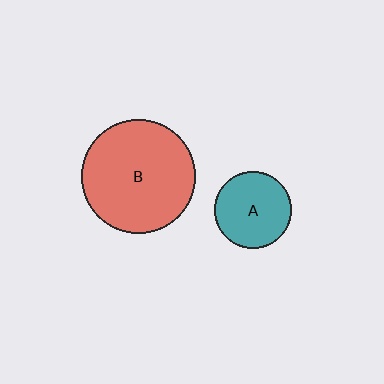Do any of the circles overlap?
No, none of the circles overlap.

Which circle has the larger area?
Circle B (red).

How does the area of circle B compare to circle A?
Approximately 2.2 times.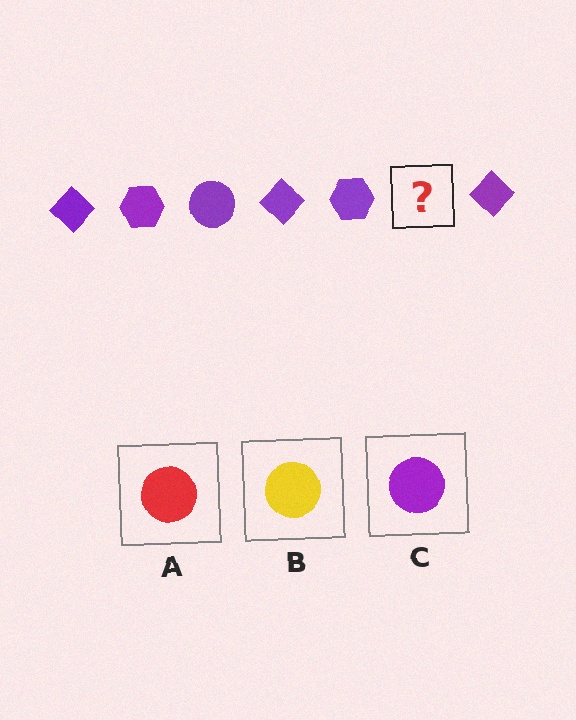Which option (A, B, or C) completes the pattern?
C.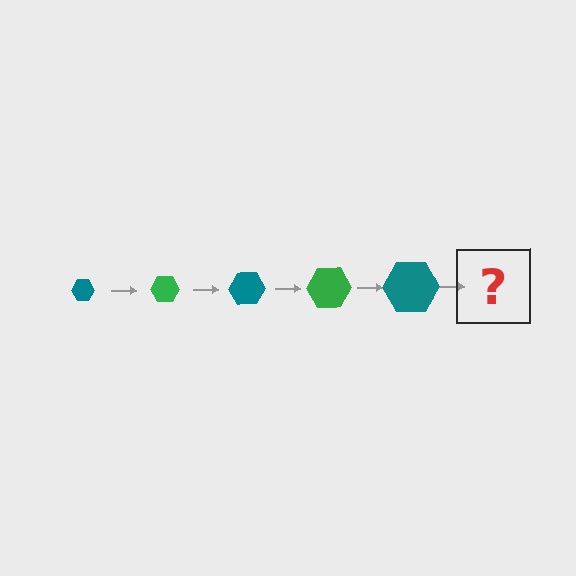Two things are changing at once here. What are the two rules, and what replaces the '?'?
The two rules are that the hexagon grows larger each step and the color cycles through teal and green. The '?' should be a green hexagon, larger than the previous one.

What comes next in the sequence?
The next element should be a green hexagon, larger than the previous one.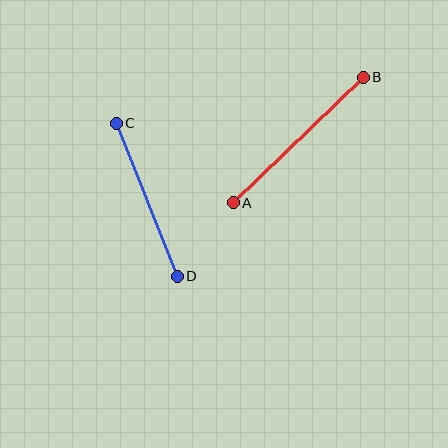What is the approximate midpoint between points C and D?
The midpoint is at approximately (147, 200) pixels.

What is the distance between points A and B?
The distance is approximately 181 pixels.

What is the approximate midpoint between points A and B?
The midpoint is at approximately (298, 140) pixels.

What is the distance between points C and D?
The distance is approximately 165 pixels.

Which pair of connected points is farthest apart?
Points A and B are farthest apart.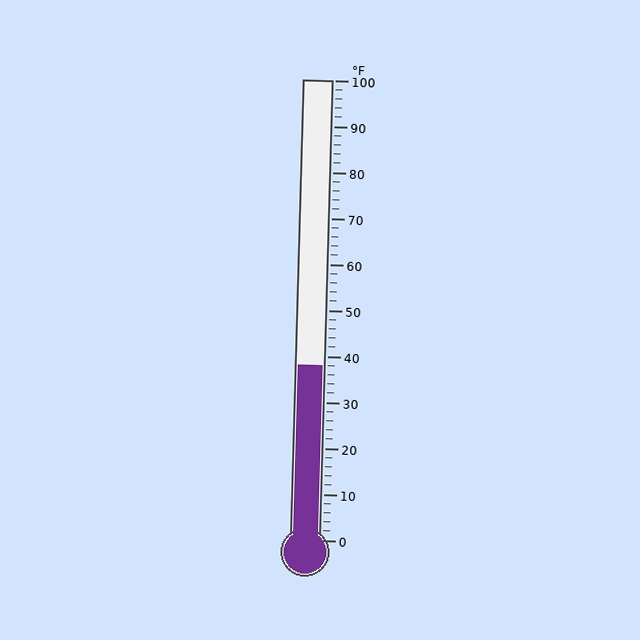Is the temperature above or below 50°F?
The temperature is below 50°F.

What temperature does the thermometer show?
The thermometer shows approximately 38°F.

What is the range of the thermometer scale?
The thermometer scale ranges from 0°F to 100°F.